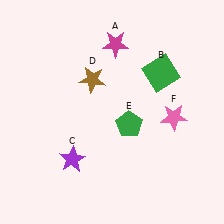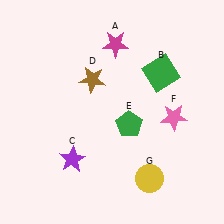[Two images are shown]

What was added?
A yellow circle (G) was added in Image 2.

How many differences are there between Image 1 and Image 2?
There is 1 difference between the two images.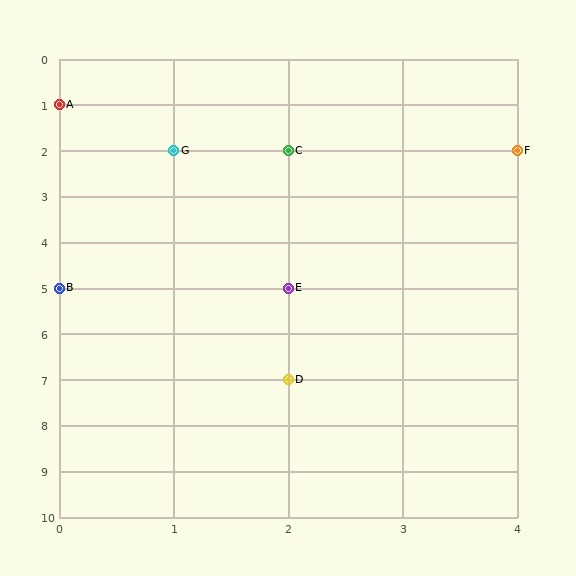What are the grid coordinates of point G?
Point G is at grid coordinates (1, 2).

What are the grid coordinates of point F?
Point F is at grid coordinates (4, 2).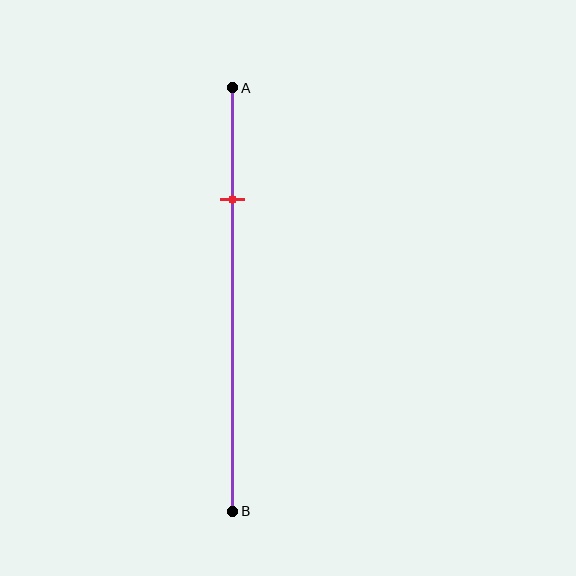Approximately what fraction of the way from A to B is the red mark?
The red mark is approximately 25% of the way from A to B.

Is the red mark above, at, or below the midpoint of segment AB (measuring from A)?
The red mark is above the midpoint of segment AB.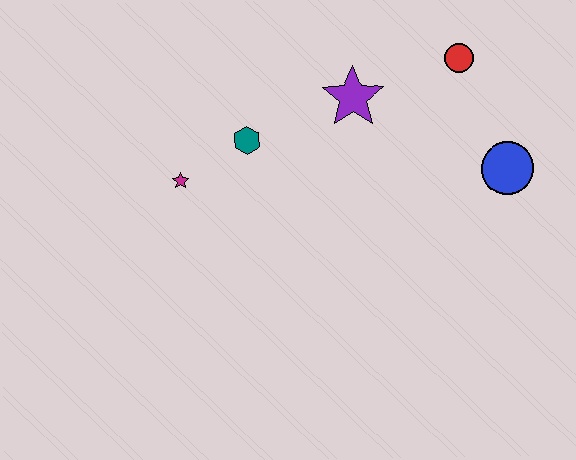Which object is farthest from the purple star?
The magenta star is farthest from the purple star.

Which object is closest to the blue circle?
The red circle is closest to the blue circle.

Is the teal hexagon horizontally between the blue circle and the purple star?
No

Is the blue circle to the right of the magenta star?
Yes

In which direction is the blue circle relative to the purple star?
The blue circle is to the right of the purple star.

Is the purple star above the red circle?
No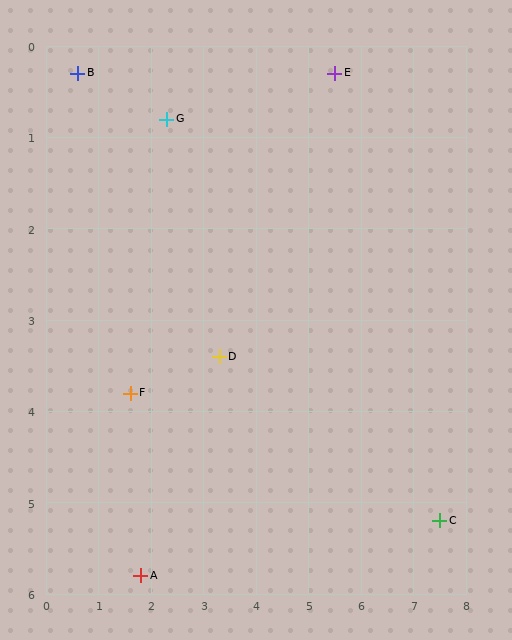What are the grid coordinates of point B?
Point B is at approximately (0.6, 0.3).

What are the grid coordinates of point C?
Point C is at approximately (7.5, 5.2).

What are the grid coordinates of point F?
Point F is at approximately (1.6, 3.8).